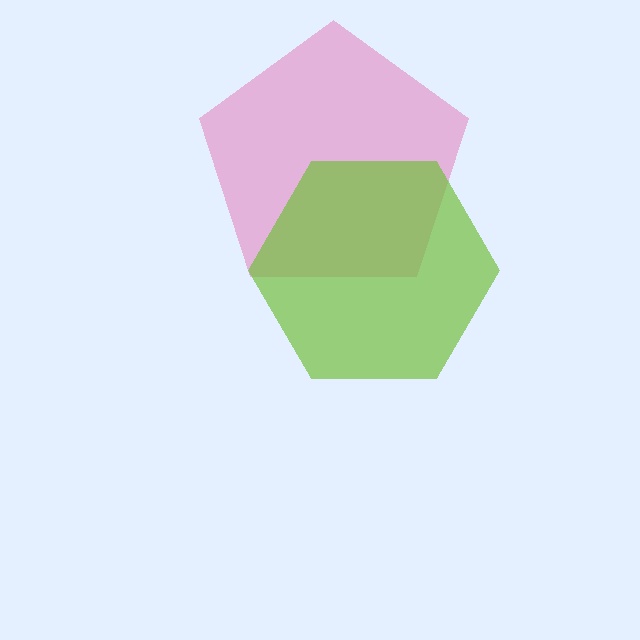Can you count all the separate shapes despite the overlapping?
Yes, there are 2 separate shapes.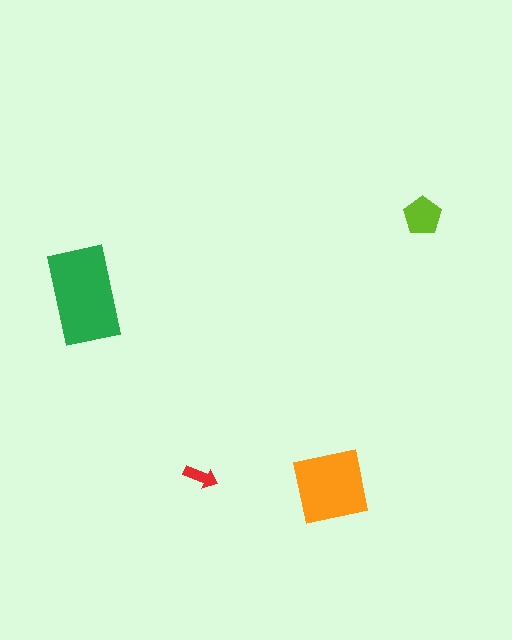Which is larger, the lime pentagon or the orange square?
The orange square.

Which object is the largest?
The green rectangle.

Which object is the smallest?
The red arrow.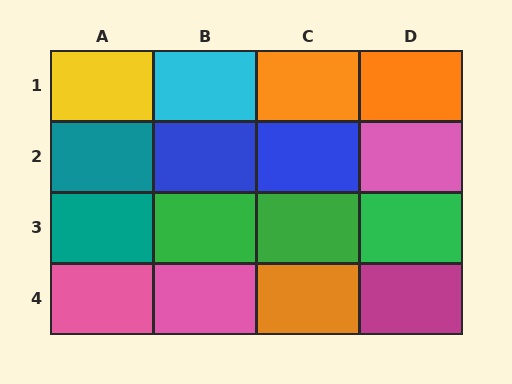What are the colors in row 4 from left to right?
Pink, pink, orange, magenta.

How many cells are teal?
2 cells are teal.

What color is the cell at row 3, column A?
Teal.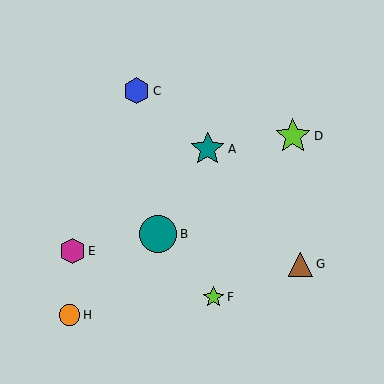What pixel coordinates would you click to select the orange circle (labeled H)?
Click at (70, 315) to select the orange circle H.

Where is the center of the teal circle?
The center of the teal circle is at (158, 234).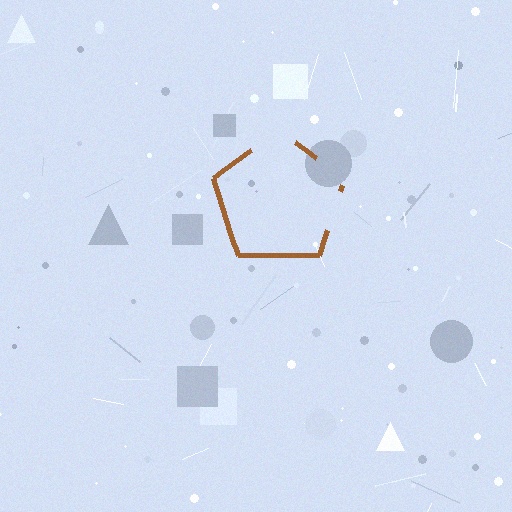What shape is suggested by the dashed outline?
The dashed outline suggests a pentagon.